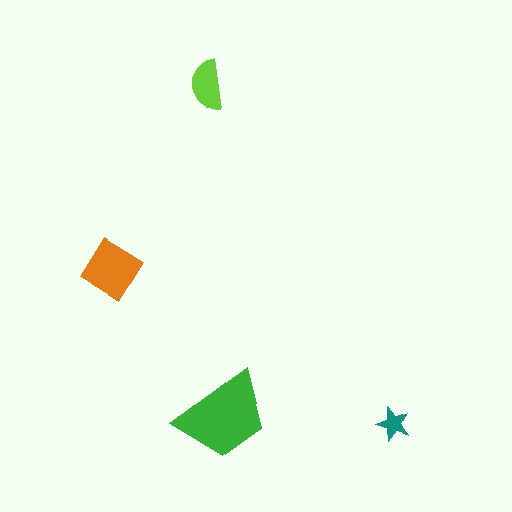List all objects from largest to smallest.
The green trapezoid, the orange diamond, the lime semicircle, the teal star.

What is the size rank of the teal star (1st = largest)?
4th.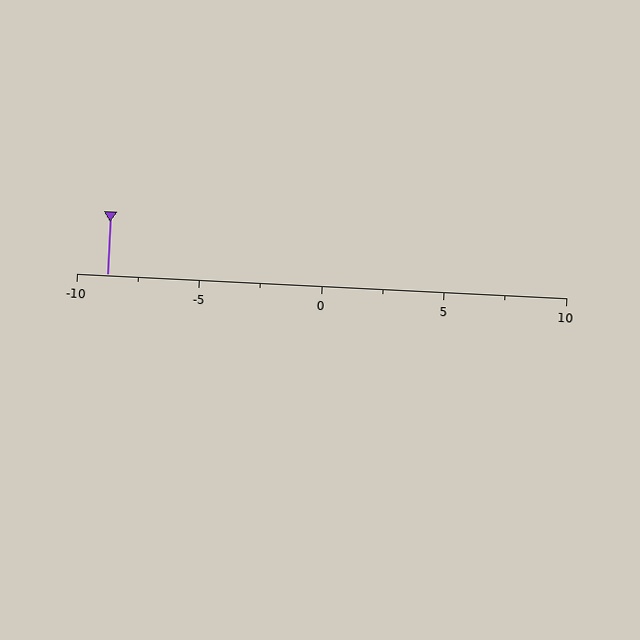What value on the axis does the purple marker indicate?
The marker indicates approximately -8.8.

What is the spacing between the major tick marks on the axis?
The major ticks are spaced 5 apart.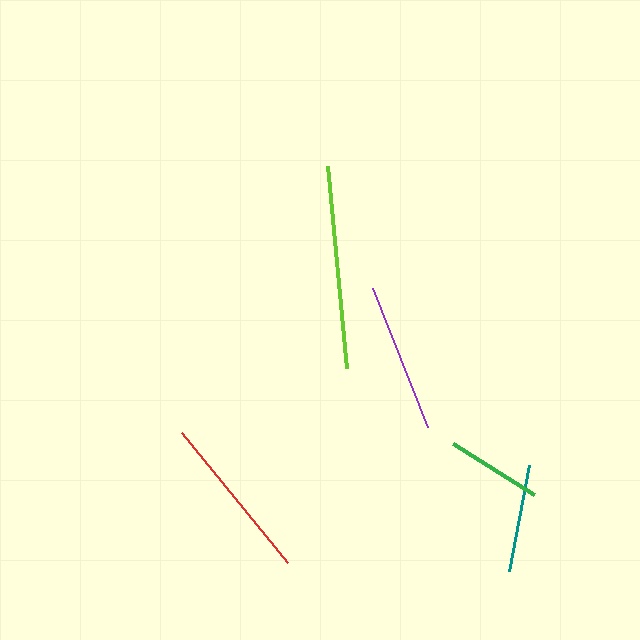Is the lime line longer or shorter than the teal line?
The lime line is longer than the teal line.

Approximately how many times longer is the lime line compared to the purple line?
The lime line is approximately 1.4 times the length of the purple line.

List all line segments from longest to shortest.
From longest to shortest: lime, red, purple, teal, green.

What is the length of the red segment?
The red segment is approximately 168 pixels long.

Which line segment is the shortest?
The green line is the shortest at approximately 96 pixels.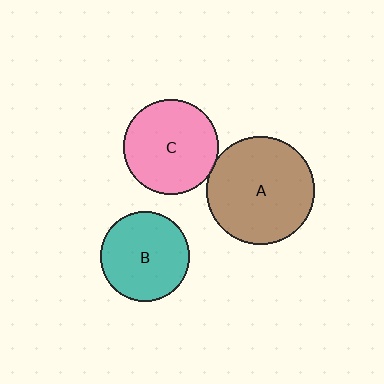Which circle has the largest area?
Circle A (brown).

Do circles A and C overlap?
Yes.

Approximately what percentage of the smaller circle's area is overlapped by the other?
Approximately 5%.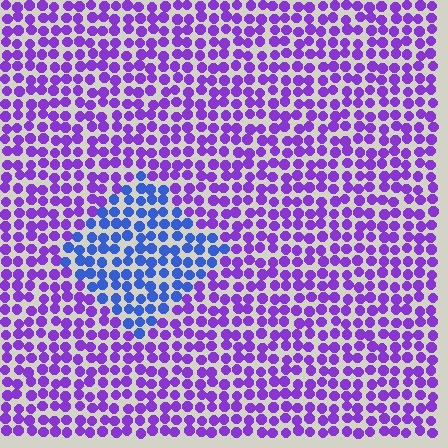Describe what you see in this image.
The image is filled with small purple elements in a uniform arrangement. A diamond-shaped region is visible where the elements are tinted to a slightly different hue, forming a subtle color boundary.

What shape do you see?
I see a diamond.